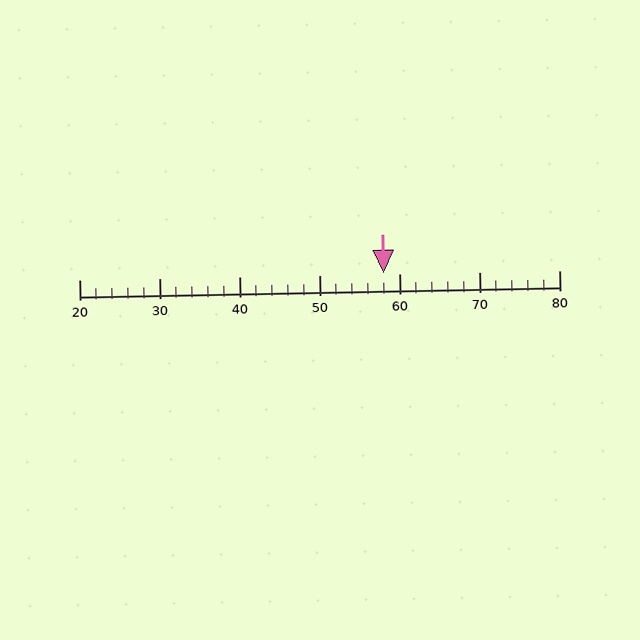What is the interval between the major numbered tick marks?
The major tick marks are spaced 10 units apart.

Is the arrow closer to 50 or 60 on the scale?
The arrow is closer to 60.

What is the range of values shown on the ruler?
The ruler shows values from 20 to 80.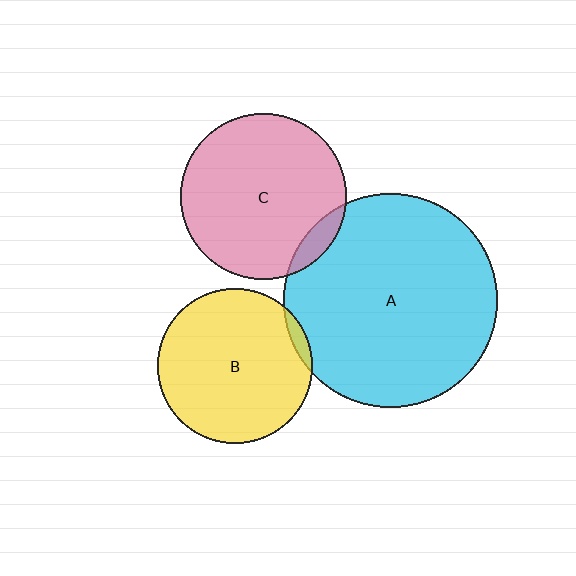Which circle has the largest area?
Circle A (cyan).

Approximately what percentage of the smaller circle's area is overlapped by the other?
Approximately 5%.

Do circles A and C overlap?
Yes.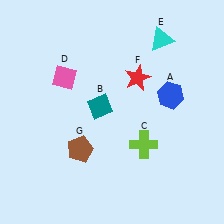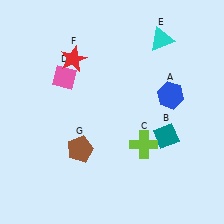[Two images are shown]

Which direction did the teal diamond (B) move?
The teal diamond (B) moved right.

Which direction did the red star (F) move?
The red star (F) moved left.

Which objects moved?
The objects that moved are: the teal diamond (B), the red star (F).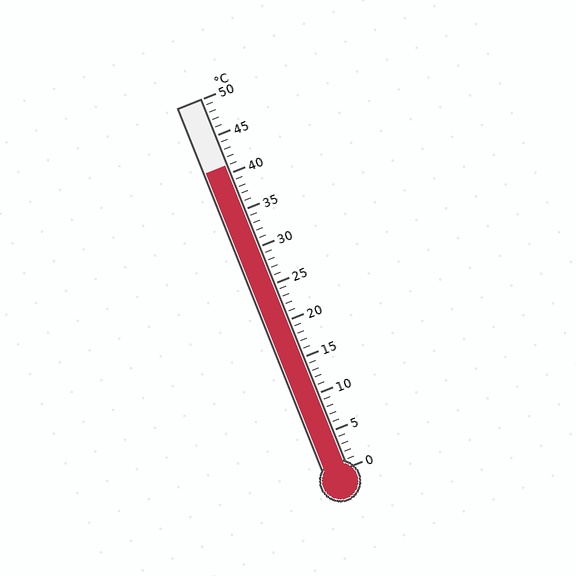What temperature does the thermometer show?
The thermometer shows approximately 41°C.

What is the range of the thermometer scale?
The thermometer scale ranges from 0°C to 50°C.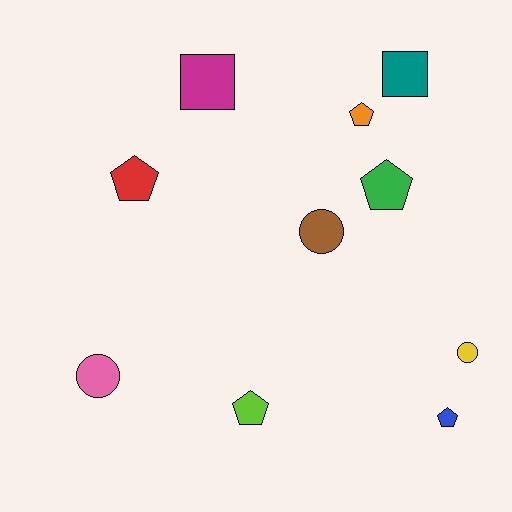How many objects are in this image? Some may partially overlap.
There are 10 objects.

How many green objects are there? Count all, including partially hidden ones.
There is 1 green object.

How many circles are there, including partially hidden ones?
There are 3 circles.